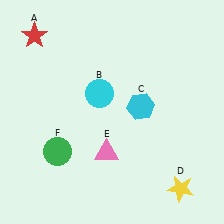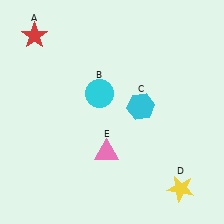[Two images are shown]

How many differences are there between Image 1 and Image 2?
There is 1 difference between the two images.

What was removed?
The green circle (F) was removed in Image 2.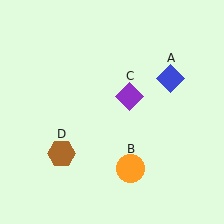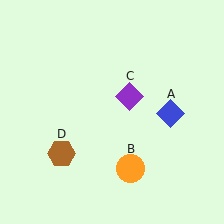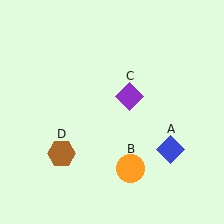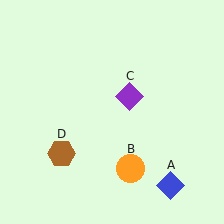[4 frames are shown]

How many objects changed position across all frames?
1 object changed position: blue diamond (object A).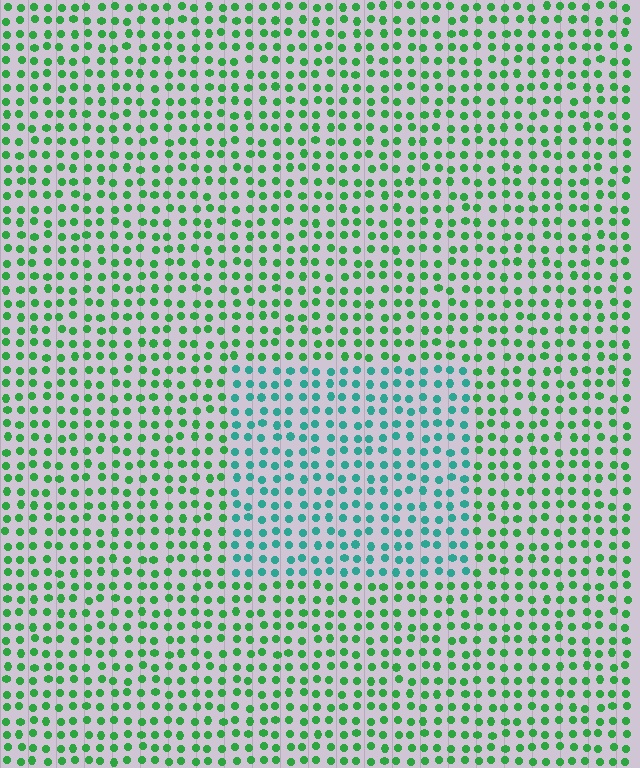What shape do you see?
I see a rectangle.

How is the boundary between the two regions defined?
The boundary is defined purely by a slight shift in hue (about 42 degrees). Spacing, size, and orientation are identical on both sides.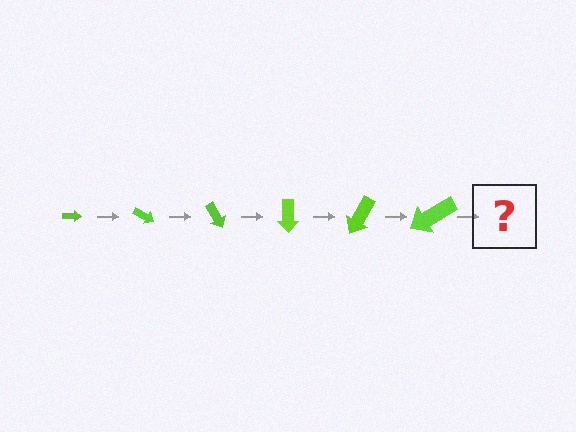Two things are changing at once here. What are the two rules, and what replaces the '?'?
The two rules are that the arrow grows larger each step and it rotates 30 degrees each step. The '?' should be an arrow, larger than the previous one and rotated 180 degrees from the start.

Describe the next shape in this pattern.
It should be an arrow, larger than the previous one and rotated 180 degrees from the start.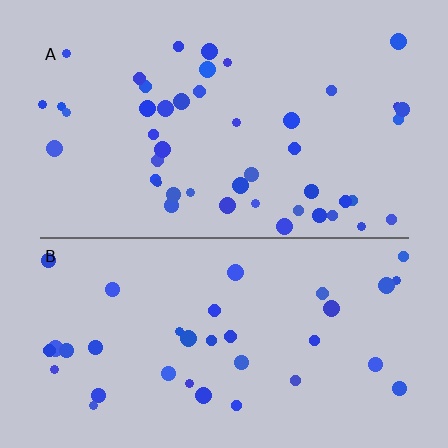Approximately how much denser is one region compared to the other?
Approximately 1.3× — region A over region B.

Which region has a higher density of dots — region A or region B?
A (the top).